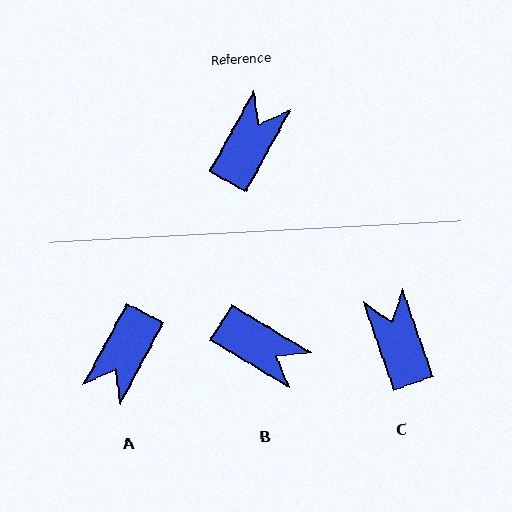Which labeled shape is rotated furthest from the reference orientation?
A, about 180 degrees away.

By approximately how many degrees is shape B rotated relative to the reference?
Approximately 93 degrees clockwise.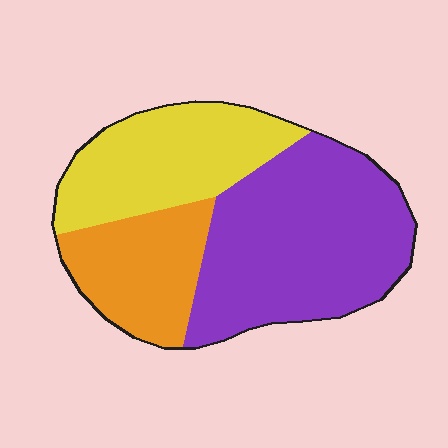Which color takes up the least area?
Orange, at roughly 20%.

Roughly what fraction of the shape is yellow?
Yellow takes up between a sixth and a third of the shape.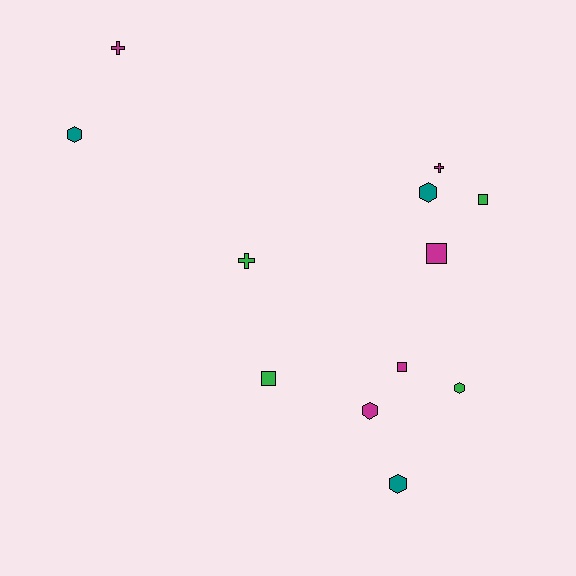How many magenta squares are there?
There are 2 magenta squares.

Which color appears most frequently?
Magenta, with 5 objects.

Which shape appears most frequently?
Hexagon, with 5 objects.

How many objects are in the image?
There are 12 objects.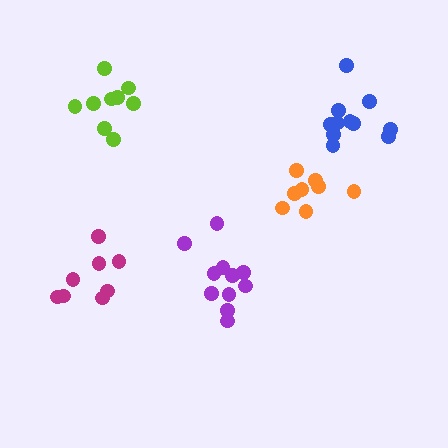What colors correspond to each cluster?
The clusters are colored: lime, orange, purple, magenta, blue.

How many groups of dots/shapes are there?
There are 5 groups.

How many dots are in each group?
Group 1: 9 dots, Group 2: 8 dots, Group 3: 11 dots, Group 4: 8 dots, Group 5: 11 dots (47 total).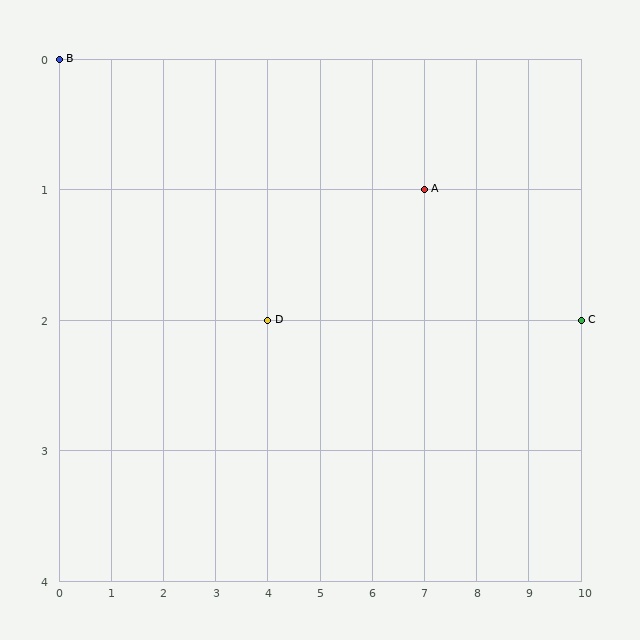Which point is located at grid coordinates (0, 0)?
Point B is at (0, 0).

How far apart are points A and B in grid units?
Points A and B are 7 columns and 1 row apart (about 7.1 grid units diagonally).